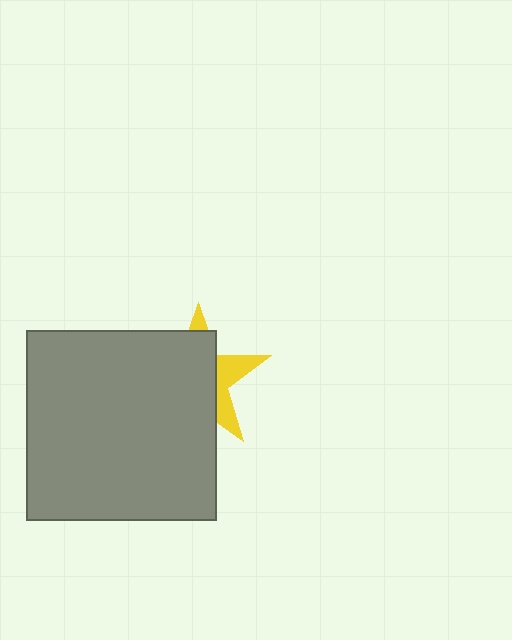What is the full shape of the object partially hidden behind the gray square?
The partially hidden object is a yellow star.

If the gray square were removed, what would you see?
You would see the complete yellow star.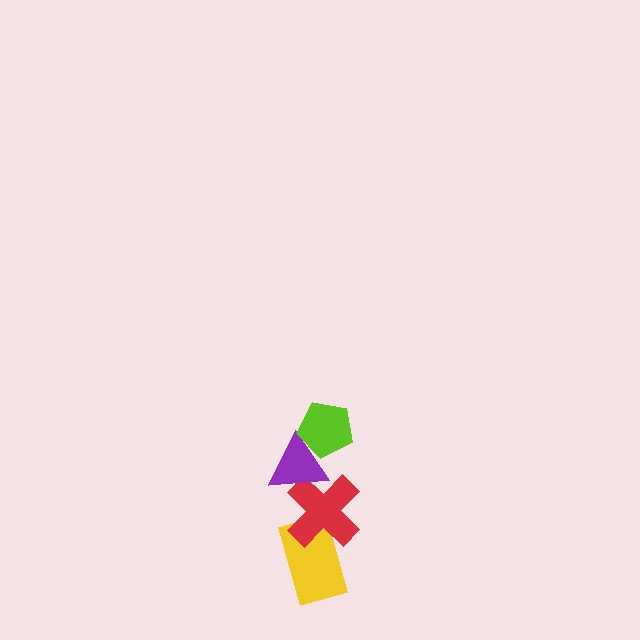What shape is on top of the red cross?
The purple triangle is on top of the red cross.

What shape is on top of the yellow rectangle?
The red cross is on top of the yellow rectangle.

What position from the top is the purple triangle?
The purple triangle is 2nd from the top.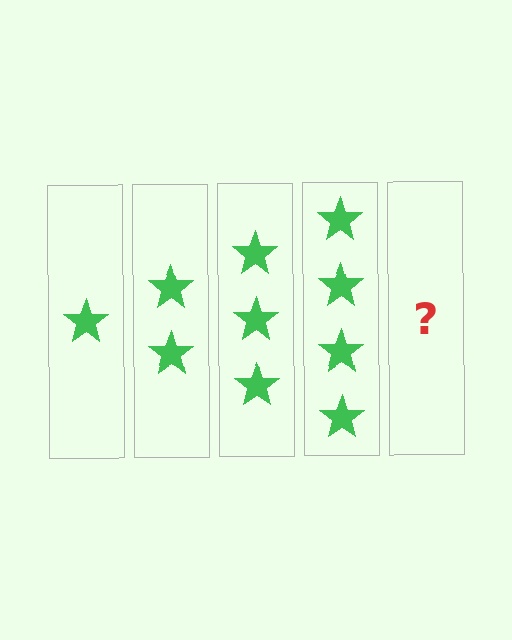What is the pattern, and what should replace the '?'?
The pattern is that each step adds one more star. The '?' should be 5 stars.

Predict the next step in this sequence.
The next step is 5 stars.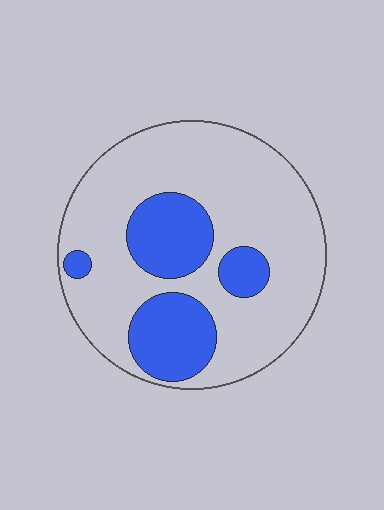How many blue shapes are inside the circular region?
4.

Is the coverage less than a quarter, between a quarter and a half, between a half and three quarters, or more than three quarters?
Between a quarter and a half.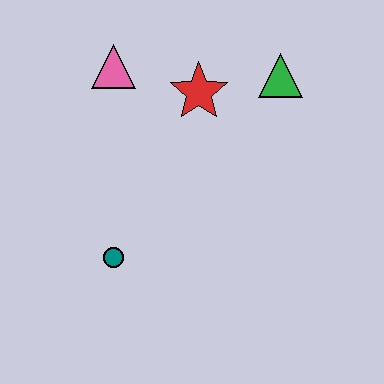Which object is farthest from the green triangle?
The teal circle is farthest from the green triangle.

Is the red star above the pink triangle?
No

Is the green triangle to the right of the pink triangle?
Yes